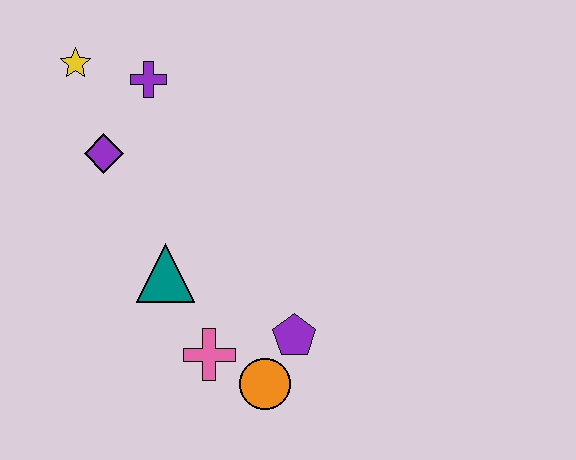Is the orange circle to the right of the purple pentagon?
No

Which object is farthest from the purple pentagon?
The yellow star is farthest from the purple pentagon.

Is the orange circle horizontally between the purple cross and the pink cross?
No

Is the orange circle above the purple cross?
No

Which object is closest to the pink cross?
The orange circle is closest to the pink cross.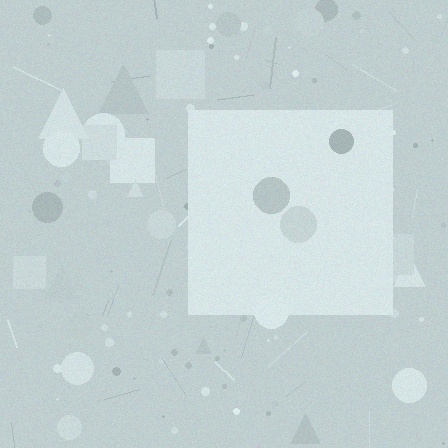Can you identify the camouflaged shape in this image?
The camouflaged shape is a square.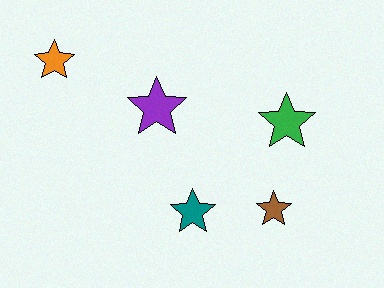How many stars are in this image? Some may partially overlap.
There are 5 stars.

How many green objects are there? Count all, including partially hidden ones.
There is 1 green object.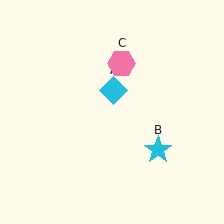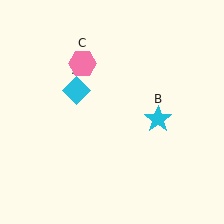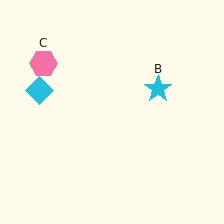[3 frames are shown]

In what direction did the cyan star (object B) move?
The cyan star (object B) moved up.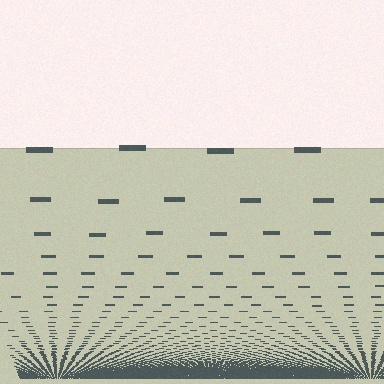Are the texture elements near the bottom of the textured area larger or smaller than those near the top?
Smaller. The gradient is inverted — elements near the bottom are smaller and denser.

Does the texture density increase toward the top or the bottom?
Density increases toward the bottom.